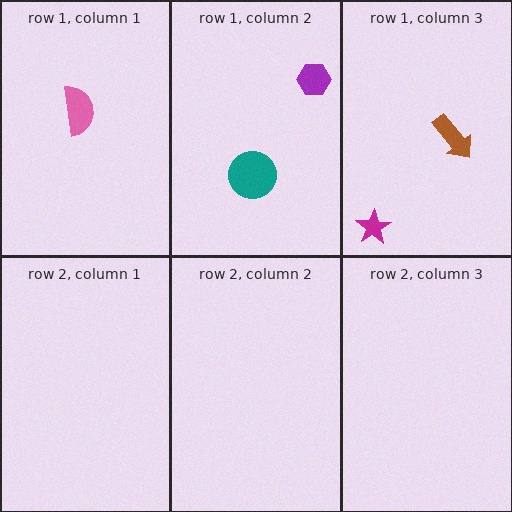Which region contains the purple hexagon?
The row 1, column 2 region.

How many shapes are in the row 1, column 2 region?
2.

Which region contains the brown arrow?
The row 1, column 3 region.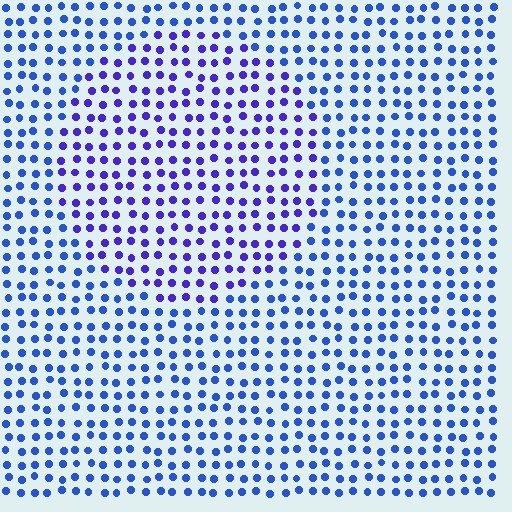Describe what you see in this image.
The image is filled with small blue elements in a uniform arrangement. A circle-shaped region is visible where the elements are tinted to a slightly different hue, forming a subtle color boundary.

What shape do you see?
I see a circle.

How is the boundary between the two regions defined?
The boundary is defined purely by a slight shift in hue (about 29 degrees). Spacing, size, and orientation are identical on both sides.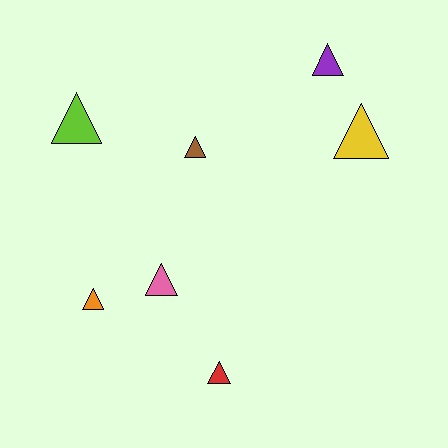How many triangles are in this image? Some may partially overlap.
There are 7 triangles.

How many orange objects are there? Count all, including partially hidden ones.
There is 1 orange object.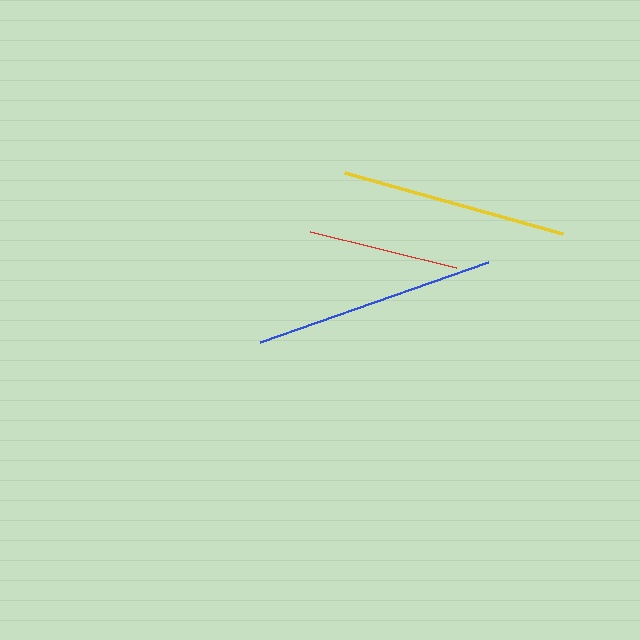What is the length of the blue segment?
The blue segment is approximately 242 pixels long.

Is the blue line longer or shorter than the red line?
The blue line is longer than the red line.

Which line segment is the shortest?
The red line is the shortest at approximately 151 pixels.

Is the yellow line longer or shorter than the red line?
The yellow line is longer than the red line.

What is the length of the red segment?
The red segment is approximately 151 pixels long.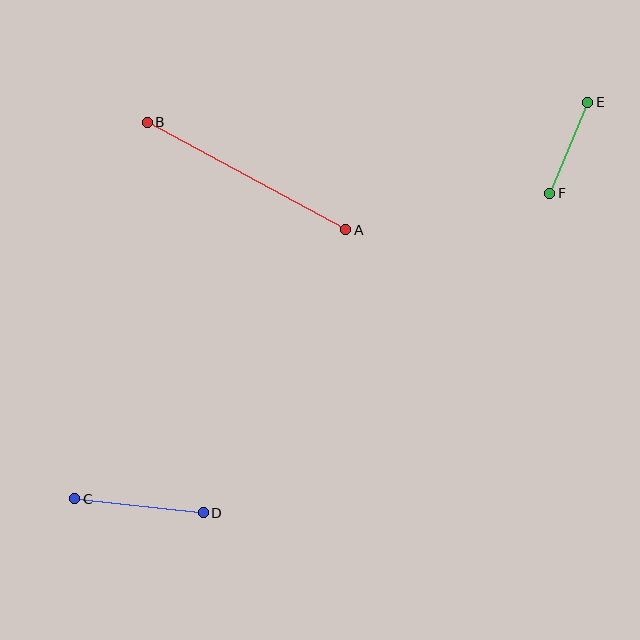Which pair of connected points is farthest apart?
Points A and B are farthest apart.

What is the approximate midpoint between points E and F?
The midpoint is at approximately (569, 148) pixels.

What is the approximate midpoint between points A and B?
The midpoint is at approximately (247, 176) pixels.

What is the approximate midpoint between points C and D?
The midpoint is at approximately (139, 506) pixels.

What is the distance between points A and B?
The distance is approximately 226 pixels.